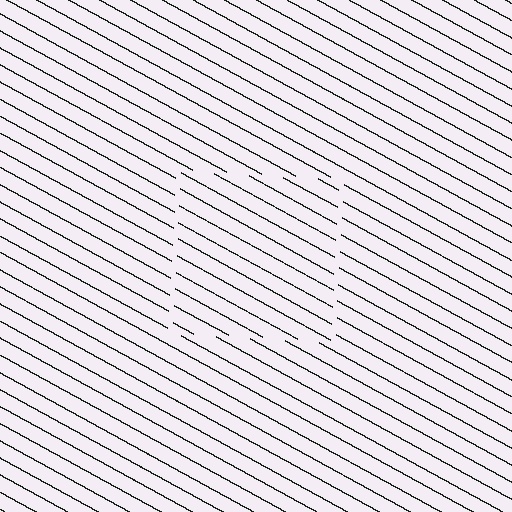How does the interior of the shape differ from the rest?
The interior of the shape contains the same grating, shifted by half a period — the contour is defined by the phase discontinuity where line-ends from the inner and outer gratings abut.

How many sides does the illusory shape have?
4 sides — the line-ends trace a square.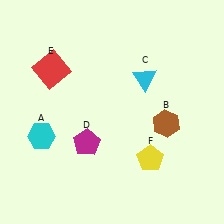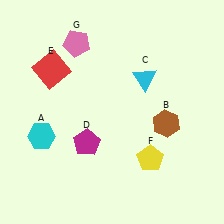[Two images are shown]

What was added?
A pink pentagon (G) was added in Image 2.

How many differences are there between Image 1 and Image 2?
There is 1 difference between the two images.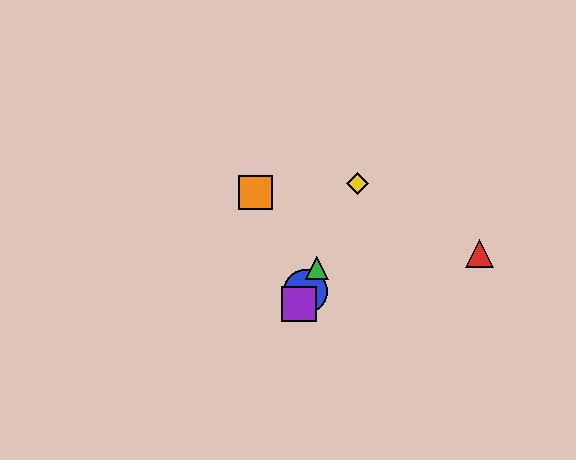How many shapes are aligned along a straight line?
4 shapes (the blue circle, the green triangle, the yellow diamond, the purple square) are aligned along a straight line.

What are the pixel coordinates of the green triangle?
The green triangle is at (317, 268).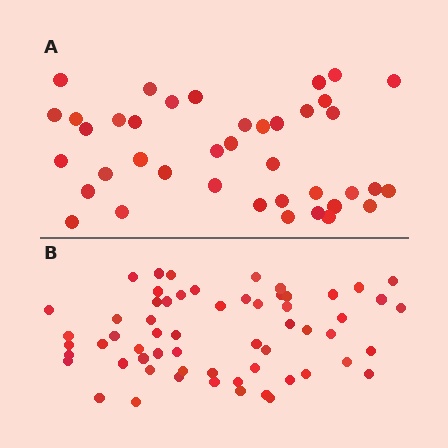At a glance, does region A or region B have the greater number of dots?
Region B (the bottom region) has more dots.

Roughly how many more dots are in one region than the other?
Region B has approximately 20 more dots than region A.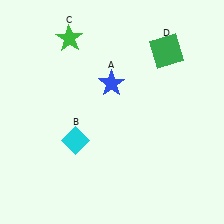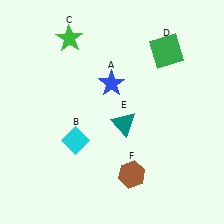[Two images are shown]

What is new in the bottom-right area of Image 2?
A brown hexagon (F) was added in the bottom-right area of Image 2.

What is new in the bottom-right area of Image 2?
A teal triangle (E) was added in the bottom-right area of Image 2.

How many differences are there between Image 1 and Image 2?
There are 2 differences between the two images.